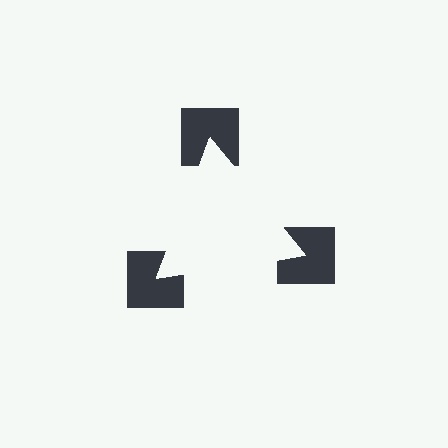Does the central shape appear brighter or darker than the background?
It typically appears slightly brighter than the background, even though no actual brightness change is drawn.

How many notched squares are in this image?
There are 3 — one at each vertex of the illusory triangle.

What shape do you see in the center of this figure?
An illusory triangle — its edges are inferred from the aligned wedge cuts in the notched squares, not physically drawn.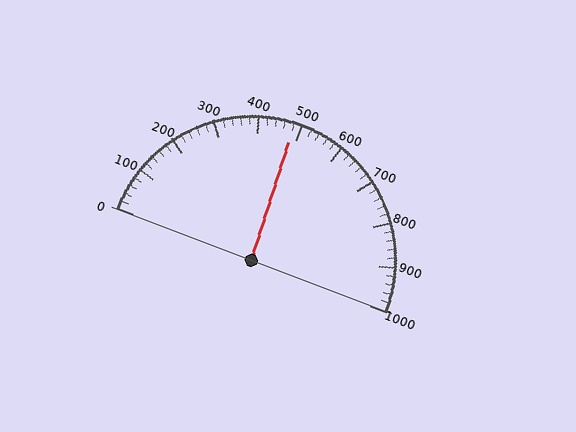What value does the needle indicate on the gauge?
The needle indicates approximately 480.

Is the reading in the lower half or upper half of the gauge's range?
The reading is in the lower half of the range (0 to 1000).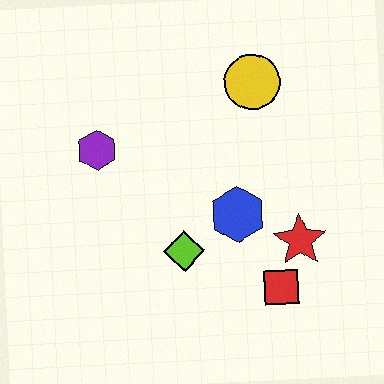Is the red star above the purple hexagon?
No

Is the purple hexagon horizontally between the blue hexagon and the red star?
No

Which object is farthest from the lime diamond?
The yellow circle is farthest from the lime diamond.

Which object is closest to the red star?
The red square is closest to the red star.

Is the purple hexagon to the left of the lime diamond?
Yes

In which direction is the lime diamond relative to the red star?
The lime diamond is to the left of the red star.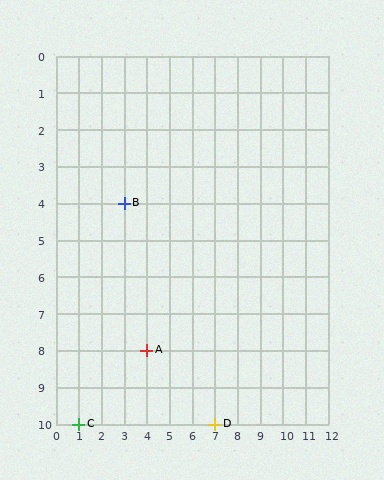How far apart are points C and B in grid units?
Points C and B are 2 columns and 6 rows apart (about 6.3 grid units diagonally).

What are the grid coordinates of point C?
Point C is at grid coordinates (1, 10).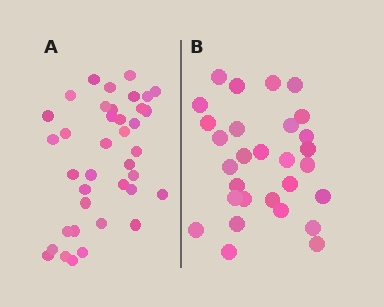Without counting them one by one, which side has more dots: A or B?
Region A (the left region) has more dots.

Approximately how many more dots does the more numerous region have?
Region A has roughly 8 or so more dots than region B.